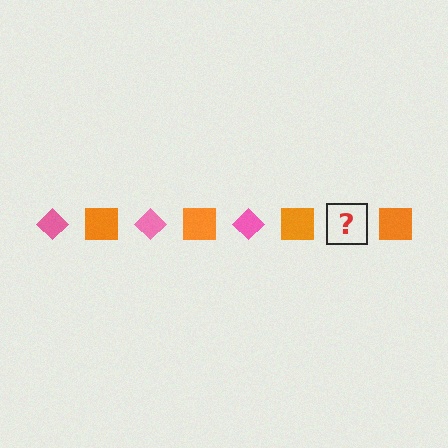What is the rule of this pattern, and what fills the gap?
The rule is that the pattern alternates between pink diamond and orange square. The gap should be filled with a pink diamond.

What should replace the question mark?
The question mark should be replaced with a pink diamond.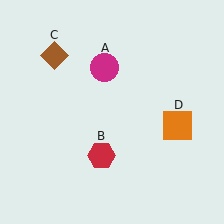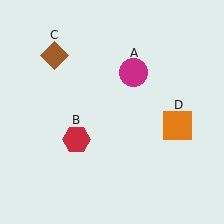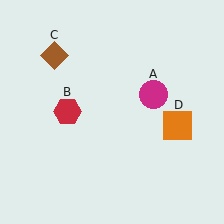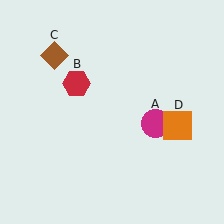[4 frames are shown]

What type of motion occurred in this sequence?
The magenta circle (object A), red hexagon (object B) rotated clockwise around the center of the scene.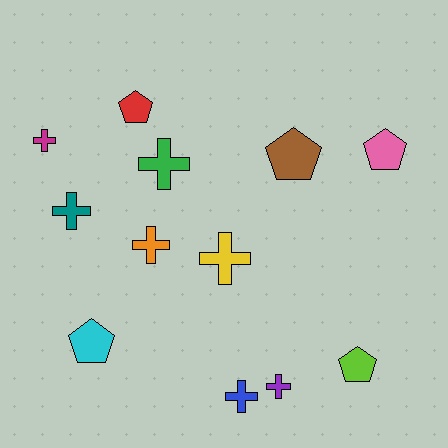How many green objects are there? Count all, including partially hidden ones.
There is 1 green object.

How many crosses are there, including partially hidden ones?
There are 7 crosses.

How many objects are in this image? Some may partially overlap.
There are 12 objects.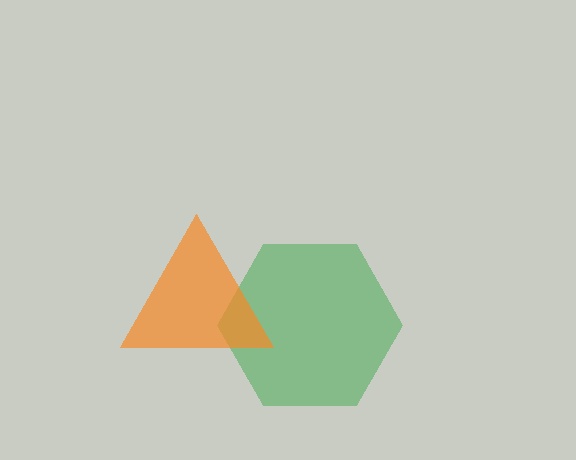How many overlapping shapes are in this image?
There are 2 overlapping shapes in the image.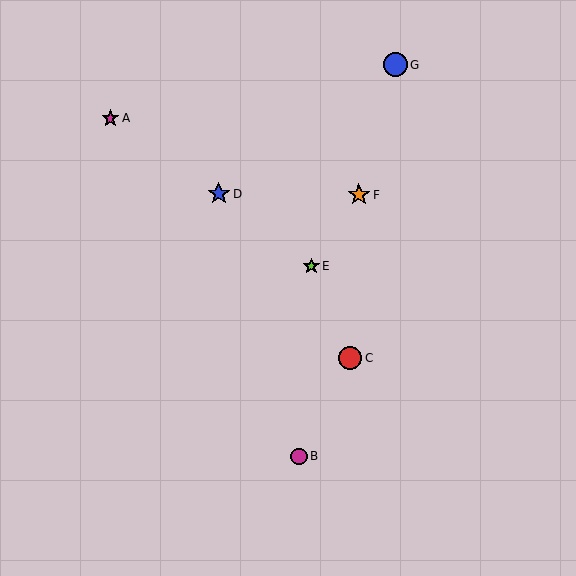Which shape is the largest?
The blue circle (labeled G) is the largest.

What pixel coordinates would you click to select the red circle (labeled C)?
Click at (350, 358) to select the red circle C.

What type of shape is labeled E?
Shape E is a lime star.